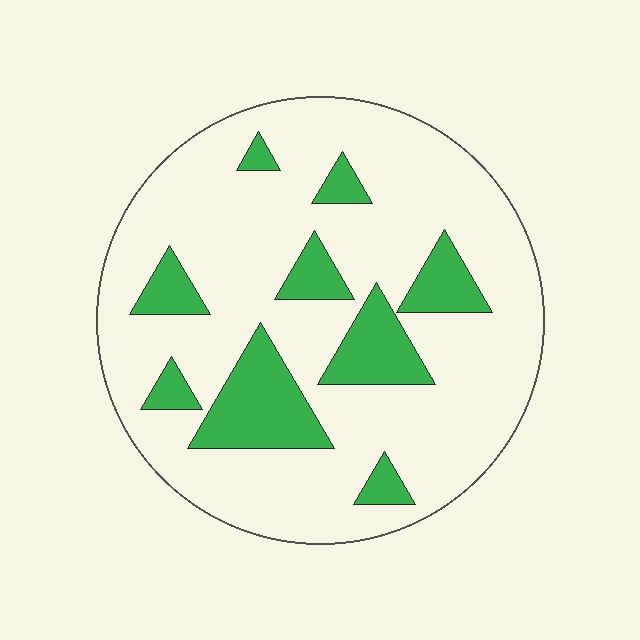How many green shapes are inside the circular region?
9.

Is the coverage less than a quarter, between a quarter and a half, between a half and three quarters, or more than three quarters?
Less than a quarter.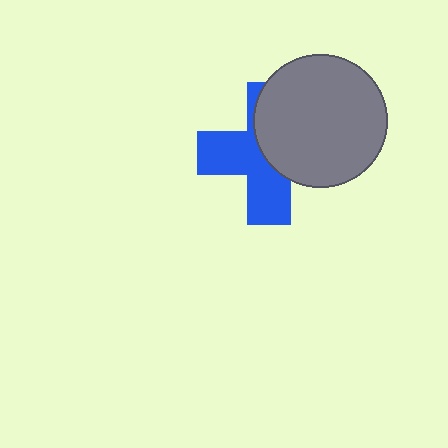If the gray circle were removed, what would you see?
You would see the complete blue cross.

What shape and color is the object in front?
The object in front is a gray circle.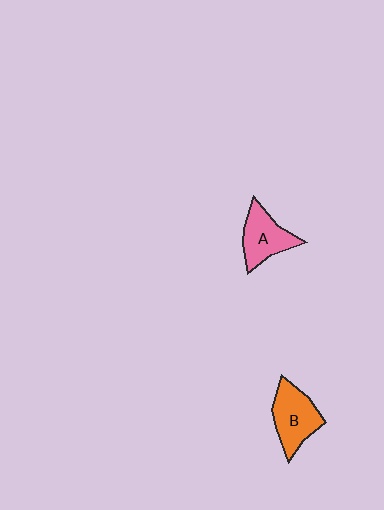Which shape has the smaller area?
Shape A (pink).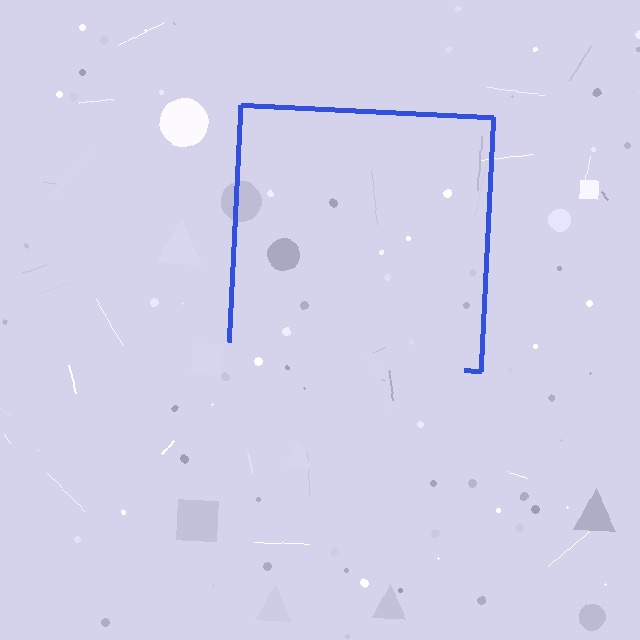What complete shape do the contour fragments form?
The contour fragments form a square.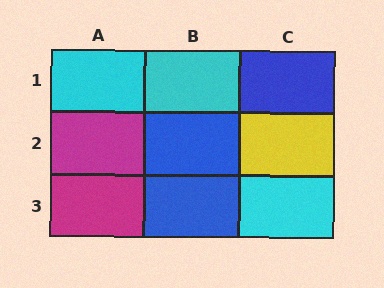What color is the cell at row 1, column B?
Cyan.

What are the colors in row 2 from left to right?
Magenta, blue, yellow.